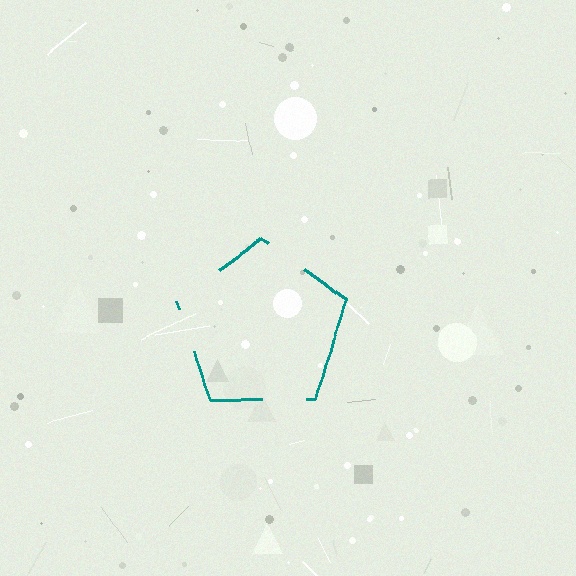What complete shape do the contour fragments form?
The contour fragments form a pentagon.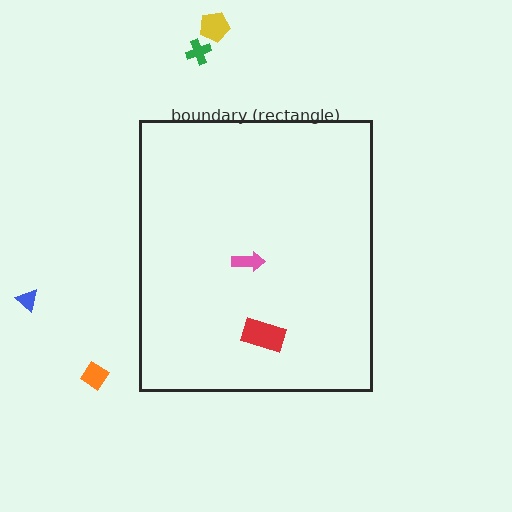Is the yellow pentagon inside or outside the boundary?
Outside.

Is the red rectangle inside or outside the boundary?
Inside.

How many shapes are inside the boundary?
2 inside, 4 outside.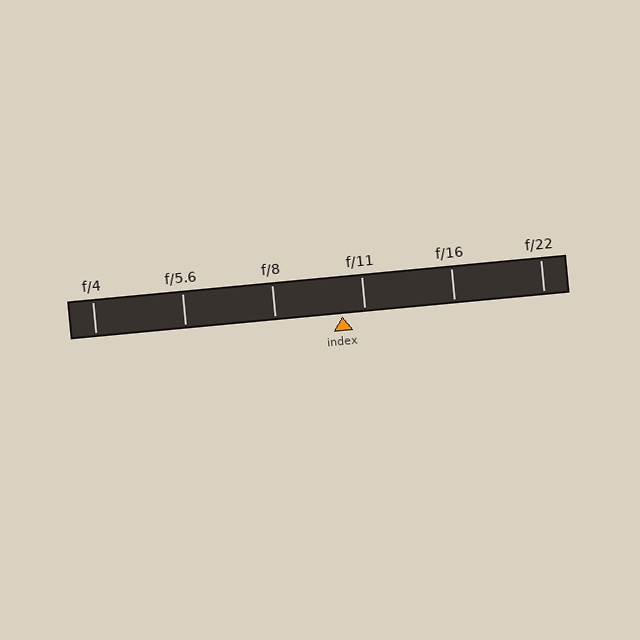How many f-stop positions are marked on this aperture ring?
There are 6 f-stop positions marked.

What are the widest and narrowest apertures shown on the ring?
The widest aperture shown is f/4 and the narrowest is f/22.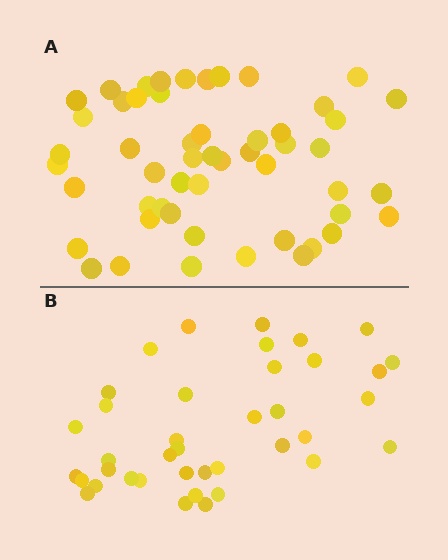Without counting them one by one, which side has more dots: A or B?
Region A (the top region) has more dots.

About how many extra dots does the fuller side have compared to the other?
Region A has approximately 15 more dots than region B.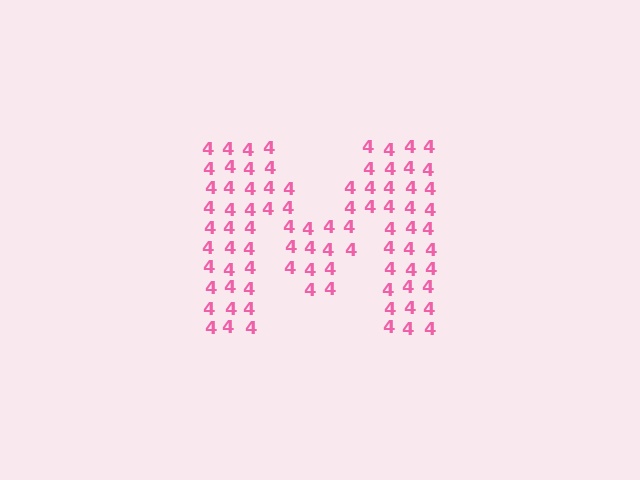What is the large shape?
The large shape is the letter M.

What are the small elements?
The small elements are digit 4's.